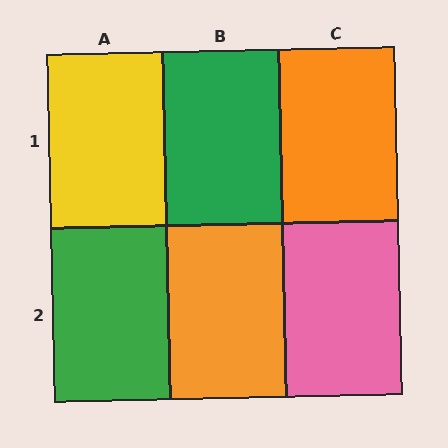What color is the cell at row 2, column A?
Green.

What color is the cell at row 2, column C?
Pink.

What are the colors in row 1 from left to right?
Yellow, green, orange.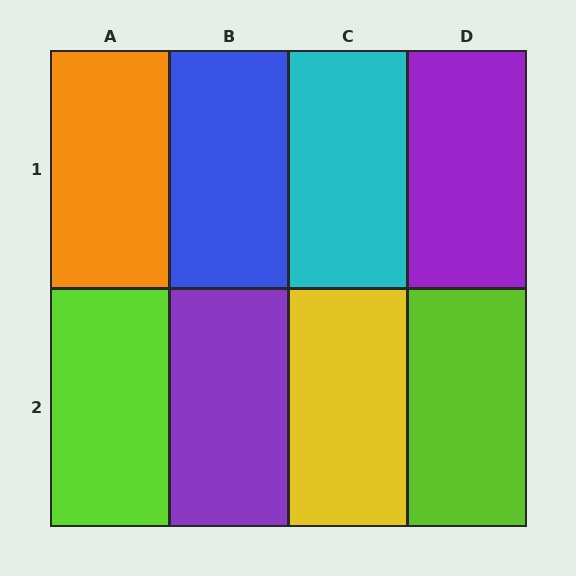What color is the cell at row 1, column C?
Cyan.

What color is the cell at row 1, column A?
Orange.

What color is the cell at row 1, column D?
Purple.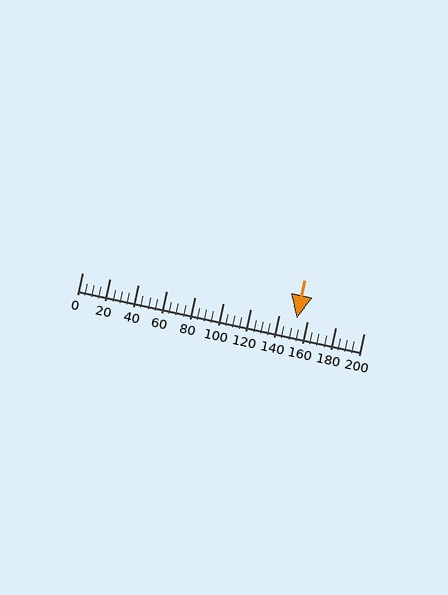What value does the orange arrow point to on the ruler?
The orange arrow points to approximately 153.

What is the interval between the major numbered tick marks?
The major tick marks are spaced 20 units apart.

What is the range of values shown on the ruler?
The ruler shows values from 0 to 200.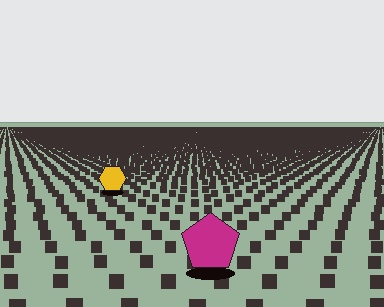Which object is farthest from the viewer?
The yellow hexagon is farthest from the viewer. It appears smaller and the ground texture around it is denser.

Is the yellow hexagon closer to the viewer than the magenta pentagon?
No. The magenta pentagon is closer — you can tell from the texture gradient: the ground texture is coarser near it.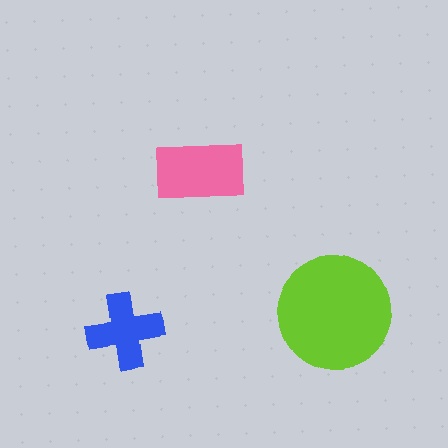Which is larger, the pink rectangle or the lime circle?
The lime circle.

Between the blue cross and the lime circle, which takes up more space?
The lime circle.